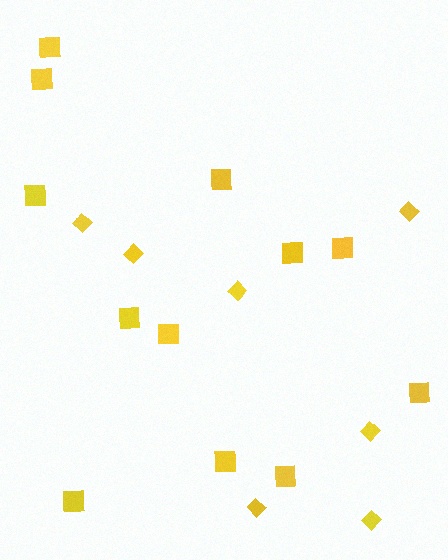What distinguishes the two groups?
There are 2 groups: one group of squares (12) and one group of diamonds (7).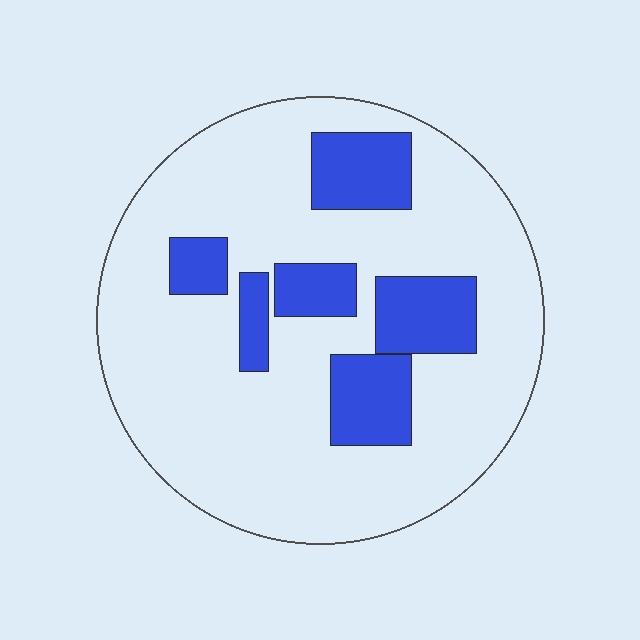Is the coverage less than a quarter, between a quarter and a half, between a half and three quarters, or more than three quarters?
Less than a quarter.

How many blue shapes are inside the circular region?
6.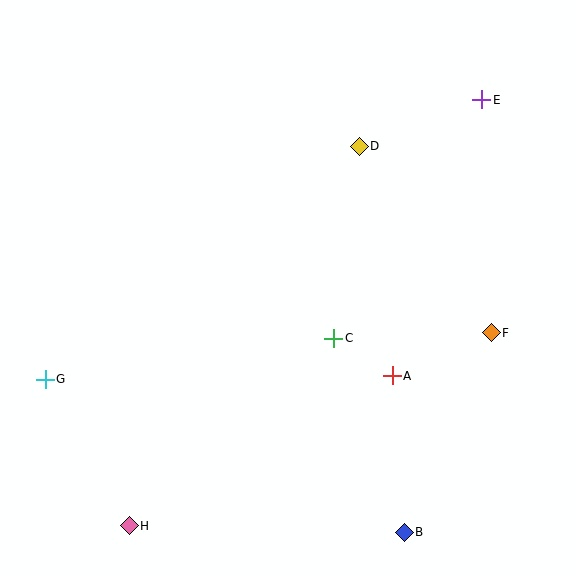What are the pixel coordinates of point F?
Point F is at (491, 333).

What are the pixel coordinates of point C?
Point C is at (334, 338).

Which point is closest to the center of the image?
Point C at (334, 338) is closest to the center.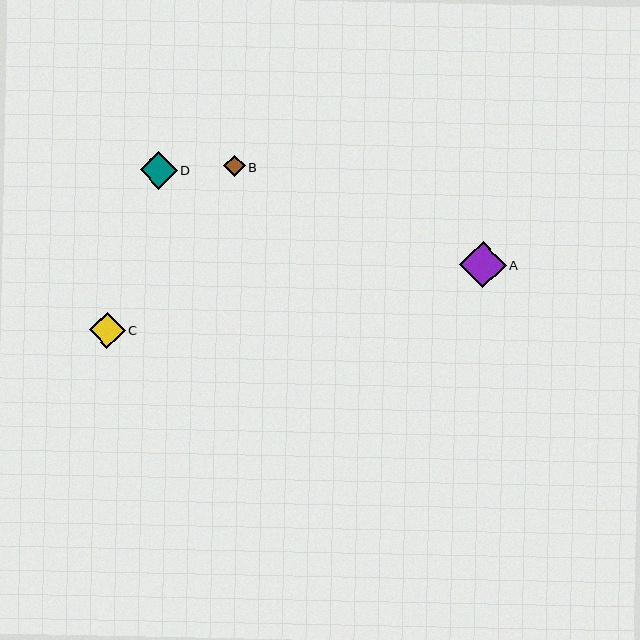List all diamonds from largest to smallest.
From largest to smallest: A, D, C, B.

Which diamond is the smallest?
Diamond B is the smallest with a size of approximately 22 pixels.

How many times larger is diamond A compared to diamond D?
Diamond A is approximately 1.2 times the size of diamond D.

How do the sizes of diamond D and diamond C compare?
Diamond D and diamond C are approximately the same size.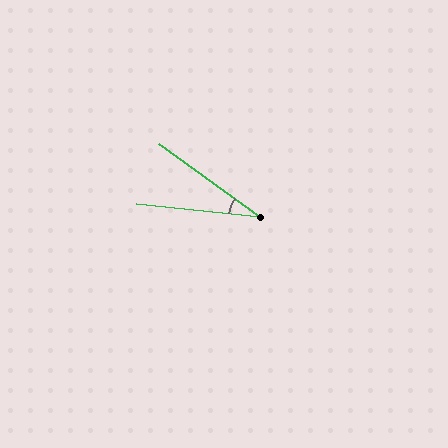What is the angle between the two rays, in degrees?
Approximately 30 degrees.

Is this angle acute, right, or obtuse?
It is acute.